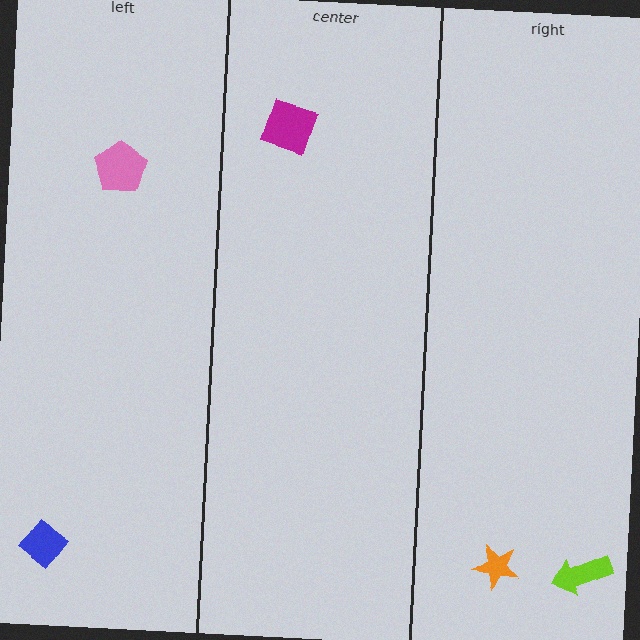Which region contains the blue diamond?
The left region.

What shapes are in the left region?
The pink pentagon, the blue diamond.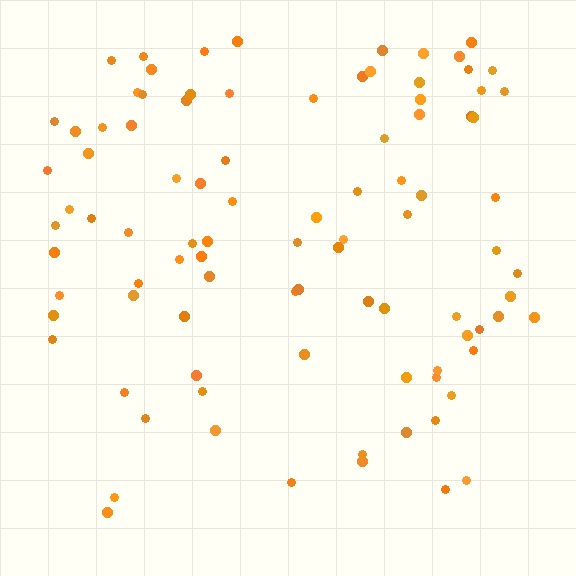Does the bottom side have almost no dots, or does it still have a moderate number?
Still a moderate number, just noticeably fewer than the top.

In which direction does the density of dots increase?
From bottom to top, with the top side densest.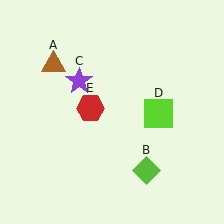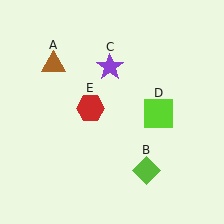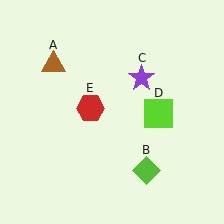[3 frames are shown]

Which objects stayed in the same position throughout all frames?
Brown triangle (object A) and lime diamond (object B) and lime square (object D) and red hexagon (object E) remained stationary.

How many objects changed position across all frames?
1 object changed position: purple star (object C).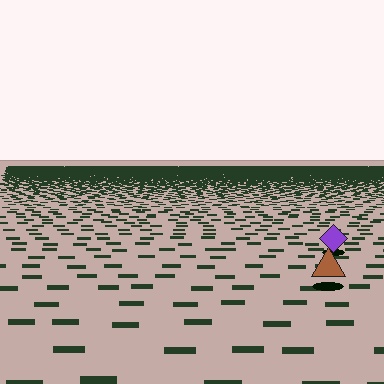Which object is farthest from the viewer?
The purple diamond is farthest from the viewer. It appears smaller and the ground texture around it is denser.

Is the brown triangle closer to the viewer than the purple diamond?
Yes. The brown triangle is closer — you can tell from the texture gradient: the ground texture is coarser near it.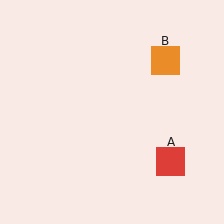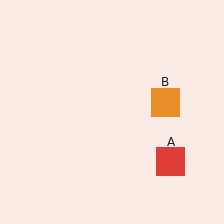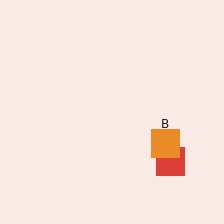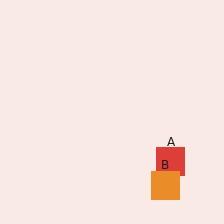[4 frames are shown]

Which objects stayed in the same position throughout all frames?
Red square (object A) remained stationary.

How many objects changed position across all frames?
1 object changed position: orange square (object B).